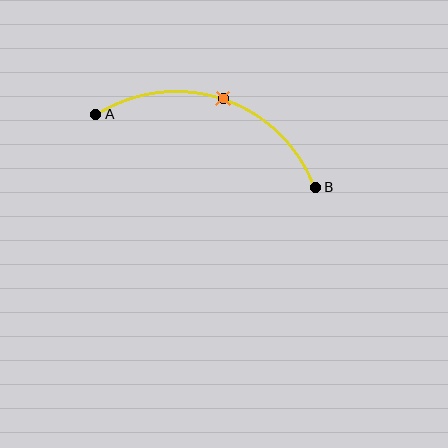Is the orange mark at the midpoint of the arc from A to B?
Yes. The orange mark lies on the arc at equal arc-length from both A and B — it is the arc midpoint.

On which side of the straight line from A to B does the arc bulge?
The arc bulges above the straight line connecting A and B.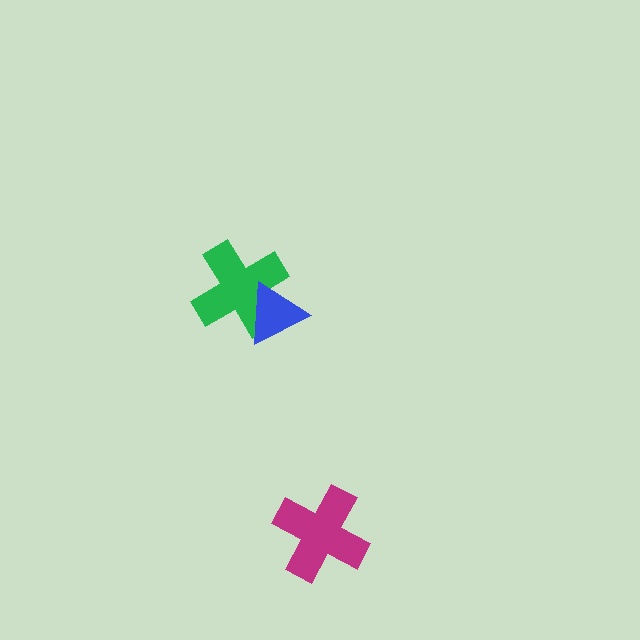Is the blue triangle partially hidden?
No, no other shape covers it.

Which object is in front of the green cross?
The blue triangle is in front of the green cross.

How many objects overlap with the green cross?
1 object overlaps with the green cross.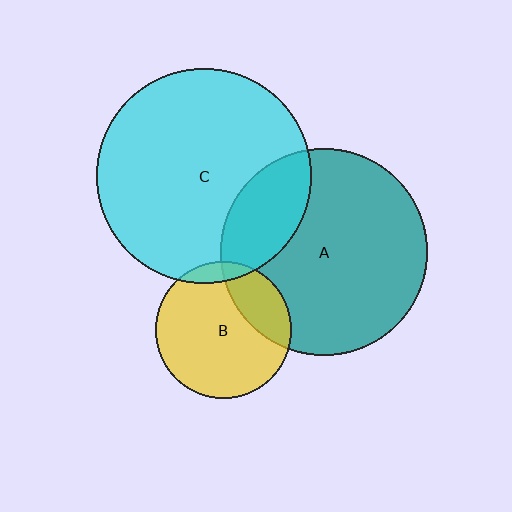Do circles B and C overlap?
Yes.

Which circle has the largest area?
Circle C (cyan).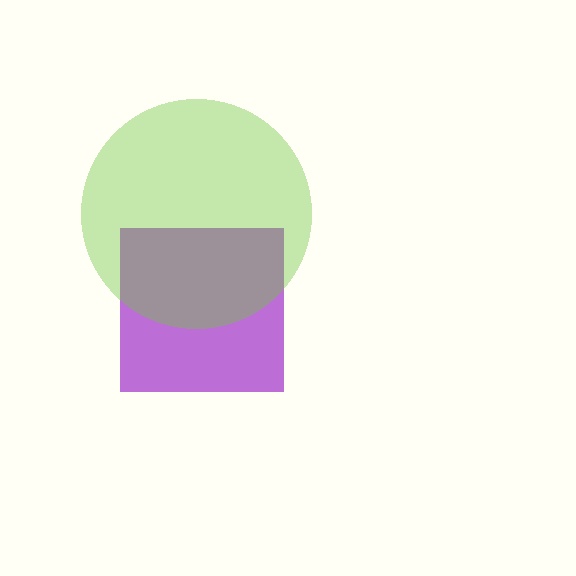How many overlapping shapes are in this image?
There are 2 overlapping shapes in the image.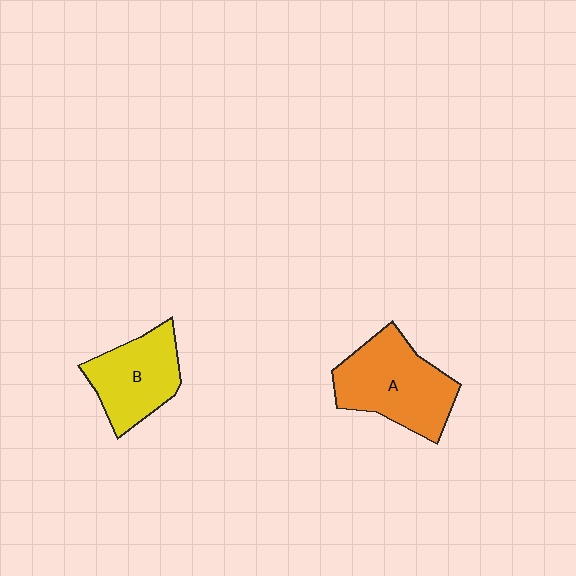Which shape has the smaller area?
Shape B (yellow).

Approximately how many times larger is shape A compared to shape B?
Approximately 1.3 times.